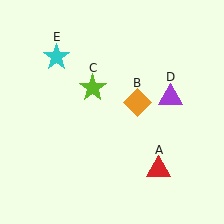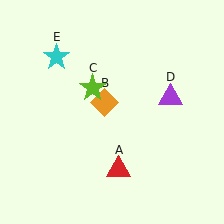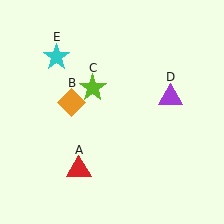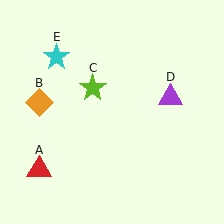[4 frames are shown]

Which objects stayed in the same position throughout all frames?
Lime star (object C) and purple triangle (object D) and cyan star (object E) remained stationary.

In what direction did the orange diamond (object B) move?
The orange diamond (object B) moved left.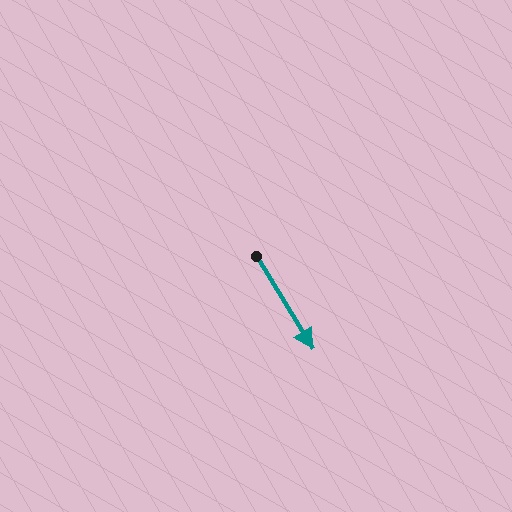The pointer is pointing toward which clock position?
Roughly 5 o'clock.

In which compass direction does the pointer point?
Southeast.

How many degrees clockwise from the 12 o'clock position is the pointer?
Approximately 149 degrees.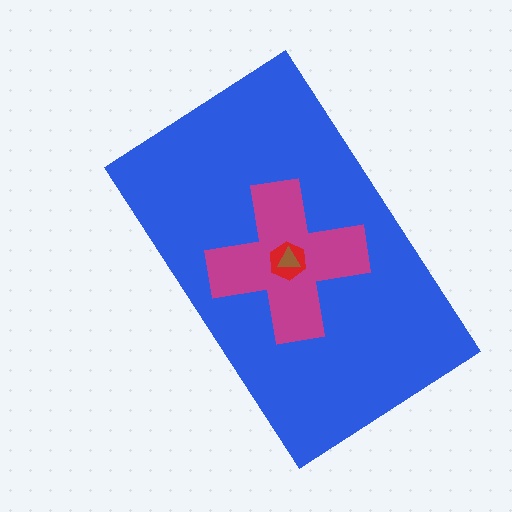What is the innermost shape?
The brown triangle.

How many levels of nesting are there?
4.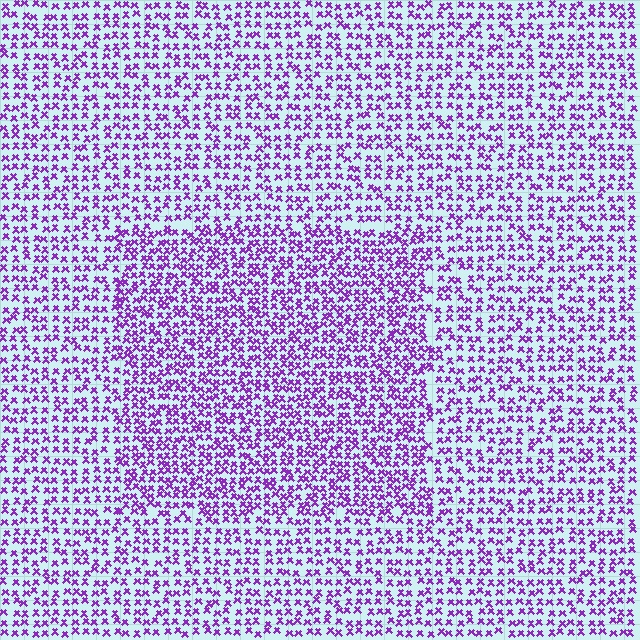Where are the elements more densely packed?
The elements are more densely packed inside the rectangle boundary.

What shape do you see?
I see a rectangle.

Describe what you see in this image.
The image contains small purple elements arranged at two different densities. A rectangle-shaped region is visible where the elements are more densely packed than the surrounding area.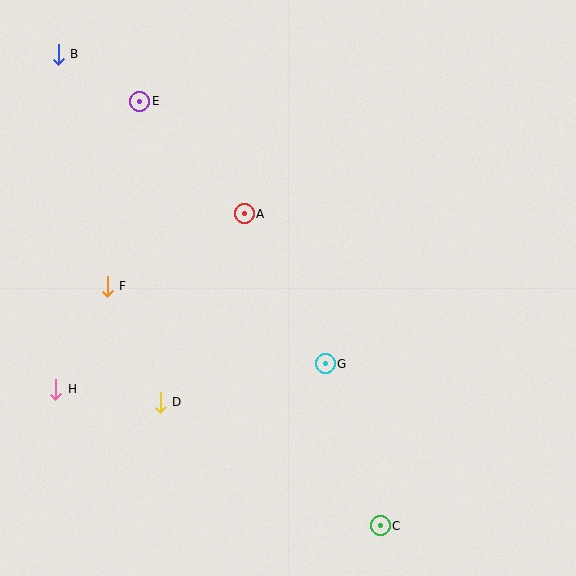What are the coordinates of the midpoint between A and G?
The midpoint between A and G is at (285, 289).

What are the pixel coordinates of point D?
Point D is at (160, 402).